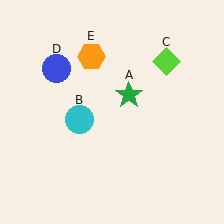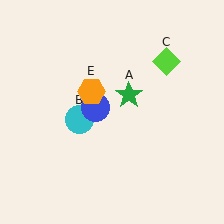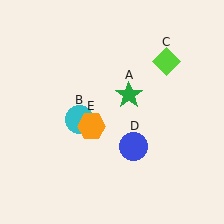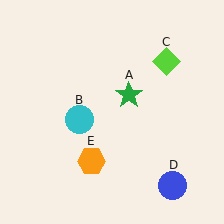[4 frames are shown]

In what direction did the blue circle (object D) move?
The blue circle (object D) moved down and to the right.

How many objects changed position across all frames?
2 objects changed position: blue circle (object D), orange hexagon (object E).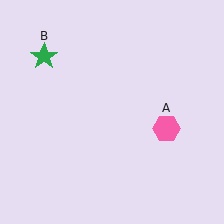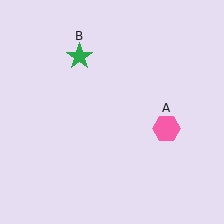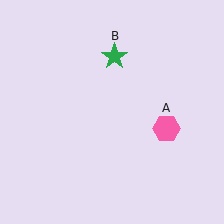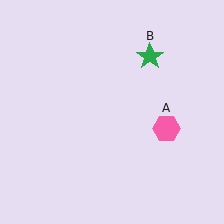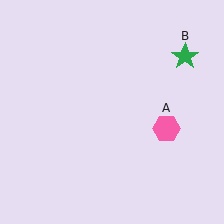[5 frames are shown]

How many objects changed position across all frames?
1 object changed position: green star (object B).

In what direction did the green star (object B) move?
The green star (object B) moved right.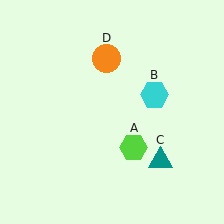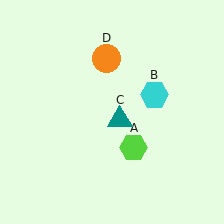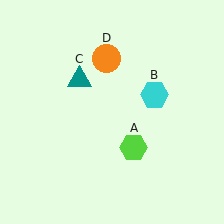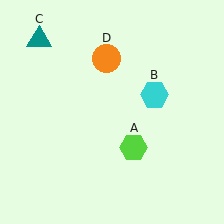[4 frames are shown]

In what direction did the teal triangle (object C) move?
The teal triangle (object C) moved up and to the left.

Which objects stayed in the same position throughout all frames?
Lime hexagon (object A) and cyan hexagon (object B) and orange circle (object D) remained stationary.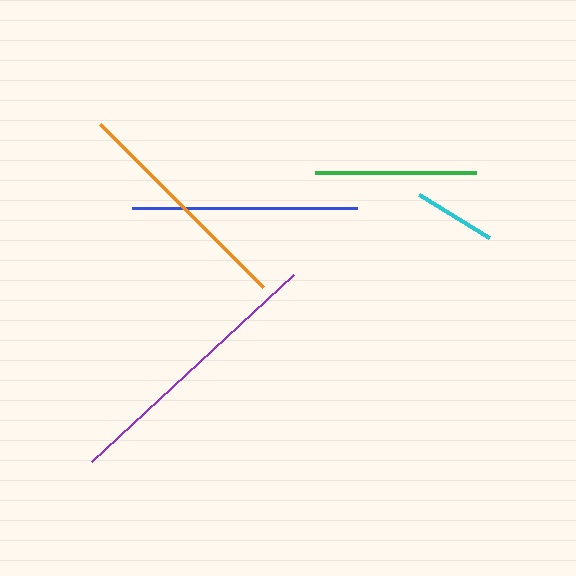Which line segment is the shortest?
The cyan line is the shortest at approximately 82 pixels.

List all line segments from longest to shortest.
From longest to shortest: purple, orange, blue, green, cyan.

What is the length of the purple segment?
The purple segment is approximately 276 pixels long.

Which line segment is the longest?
The purple line is the longest at approximately 276 pixels.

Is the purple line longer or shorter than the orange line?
The purple line is longer than the orange line.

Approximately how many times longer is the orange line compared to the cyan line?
The orange line is approximately 2.8 times the length of the cyan line.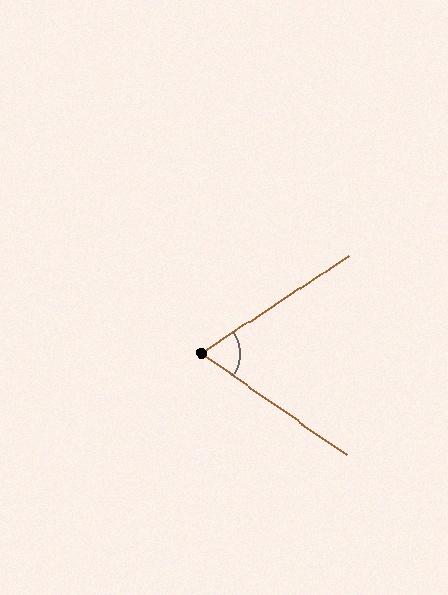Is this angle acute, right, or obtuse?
It is acute.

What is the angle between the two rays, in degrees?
Approximately 68 degrees.